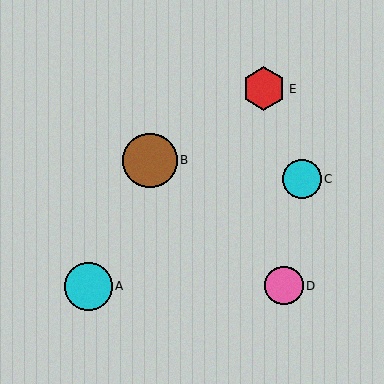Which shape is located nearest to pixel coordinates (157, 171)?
The brown circle (labeled B) at (150, 160) is nearest to that location.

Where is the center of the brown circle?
The center of the brown circle is at (150, 160).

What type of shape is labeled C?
Shape C is a cyan circle.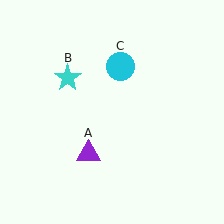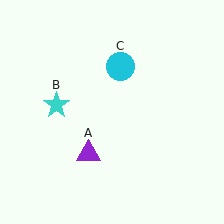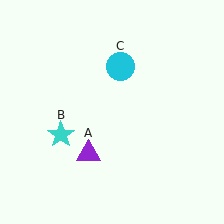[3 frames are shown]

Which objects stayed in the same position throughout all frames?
Purple triangle (object A) and cyan circle (object C) remained stationary.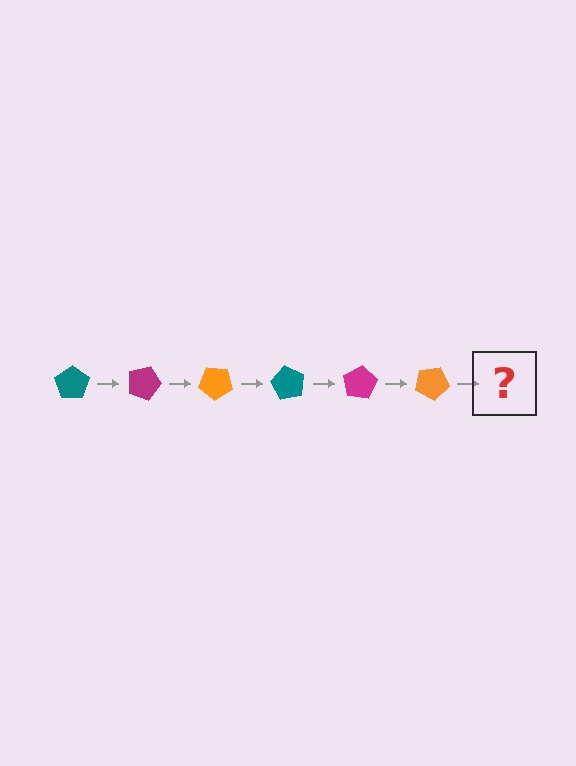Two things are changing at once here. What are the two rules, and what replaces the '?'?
The two rules are that it rotates 20 degrees each step and the color cycles through teal, magenta, and orange. The '?' should be a teal pentagon, rotated 120 degrees from the start.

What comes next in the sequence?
The next element should be a teal pentagon, rotated 120 degrees from the start.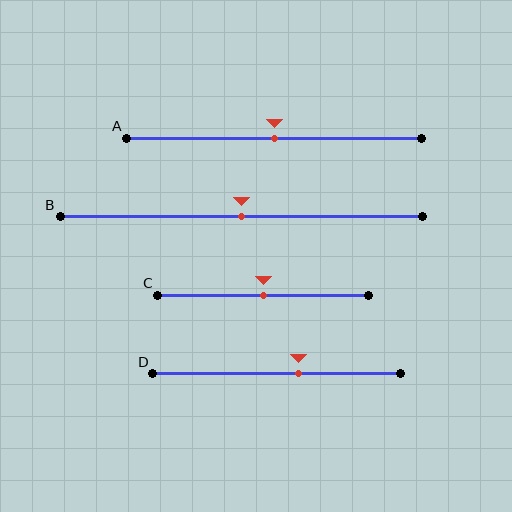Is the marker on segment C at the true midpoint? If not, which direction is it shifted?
Yes, the marker on segment C is at the true midpoint.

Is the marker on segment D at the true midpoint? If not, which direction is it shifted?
No, the marker on segment D is shifted to the right by about 9% of the segment length.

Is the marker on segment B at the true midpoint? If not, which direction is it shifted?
Yes, the marker on segment B is at the true midpoint.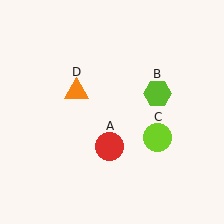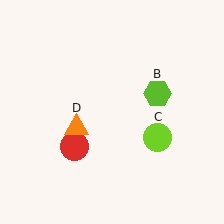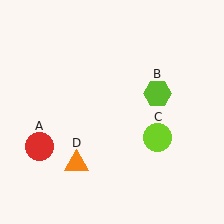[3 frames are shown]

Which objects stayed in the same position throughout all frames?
Lime hexagon (object B) and lime circle (object C) remained stationary.